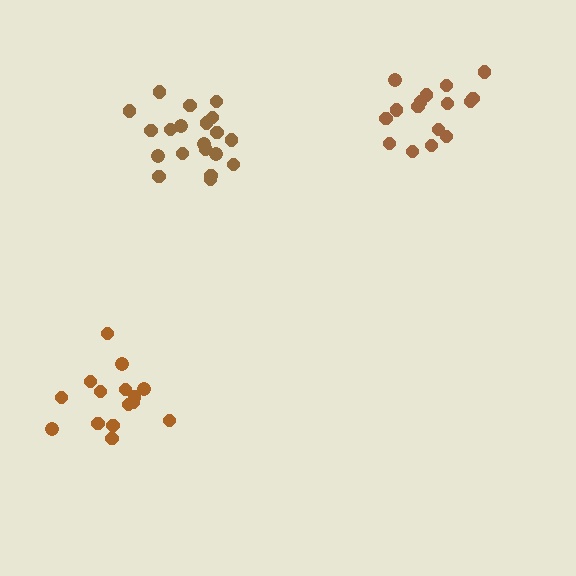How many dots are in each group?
Group 1: 17 dots, Group 2: 20 dots, Group 3: 15 dots (52 total).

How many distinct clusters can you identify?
There are 3 distinct clusters.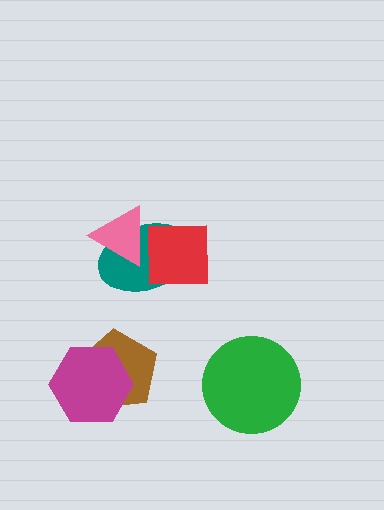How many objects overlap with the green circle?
0 objects overlap with the green circle.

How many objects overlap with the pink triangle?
2 objects overlap with the pink triangle.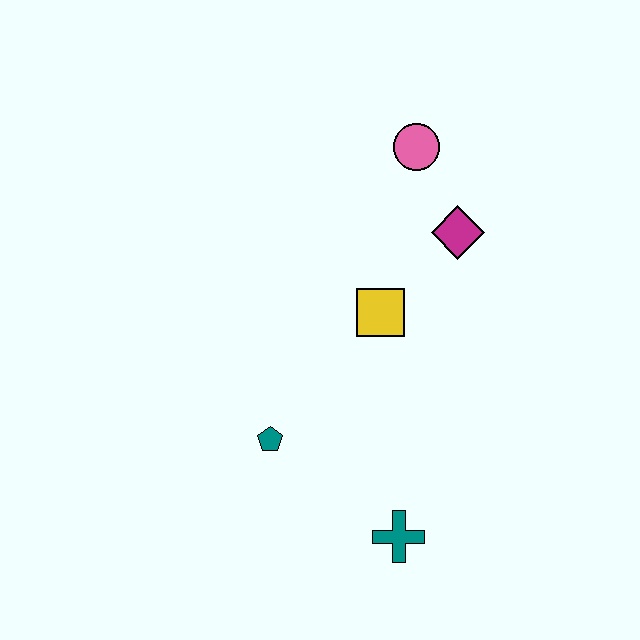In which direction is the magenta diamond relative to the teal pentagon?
The magenta diamond is above the teal pentagon.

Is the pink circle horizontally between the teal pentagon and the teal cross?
No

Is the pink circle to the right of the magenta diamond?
No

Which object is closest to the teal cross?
The teal pentagon is closest to the teal cross.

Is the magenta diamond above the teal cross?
Yes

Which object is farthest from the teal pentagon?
The pink circle is farthest from the teal pentagon.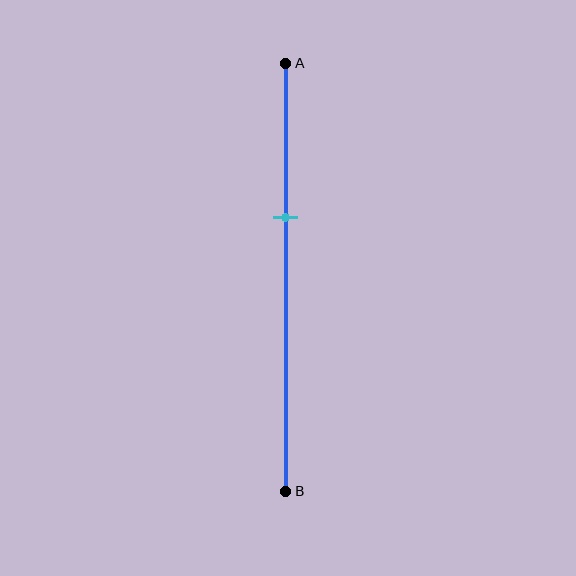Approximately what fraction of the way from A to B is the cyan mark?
The cyan mark is approximately 35% of the way from A to B.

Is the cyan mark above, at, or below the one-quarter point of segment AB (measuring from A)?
The cyan mark is below the one-quarter point of segment AB.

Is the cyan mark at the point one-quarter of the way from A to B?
No, the mark is at about 35% from A, not at the 25% one-quarter point.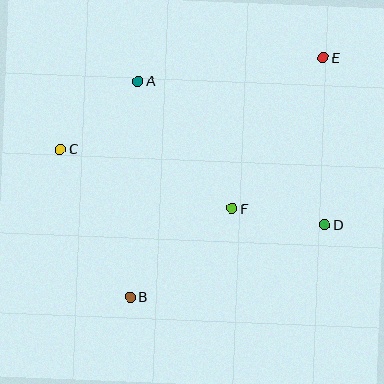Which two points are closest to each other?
Points D and F are closest to each other.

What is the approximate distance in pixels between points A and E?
The distance between A and E is approximately 186 pixels.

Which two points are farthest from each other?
Points B and E are farthest from each other.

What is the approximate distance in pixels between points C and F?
The distance between C and F is approximately 182 pixels.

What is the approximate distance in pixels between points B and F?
The distance between B and F is approximately 135 pixels.